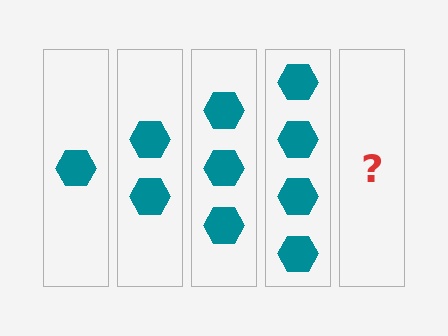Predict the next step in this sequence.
The next step is 5 hexagons.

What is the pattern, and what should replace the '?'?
The pattern is that each step adds one more hexagon. The '?' should be 5 hexagons.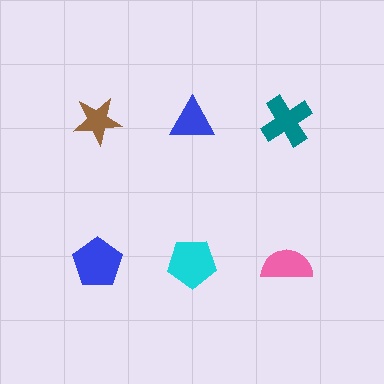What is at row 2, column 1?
A blue pentagon.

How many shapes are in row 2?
3 shapes.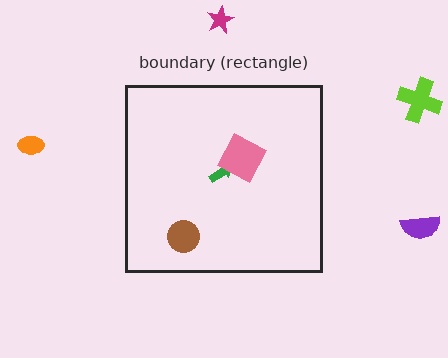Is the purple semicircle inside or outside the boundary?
Outside.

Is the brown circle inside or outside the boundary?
Inside.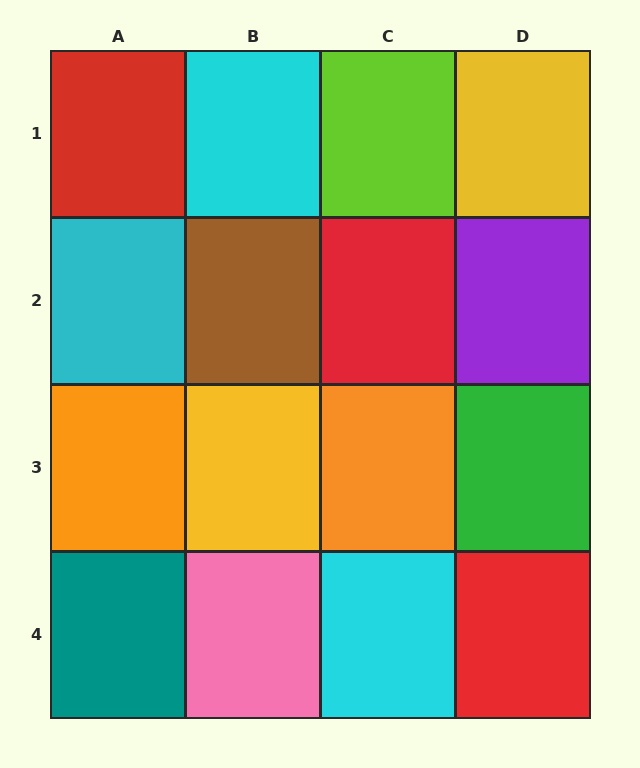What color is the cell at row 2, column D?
Purple.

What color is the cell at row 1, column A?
Red.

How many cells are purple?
1 cell is purple.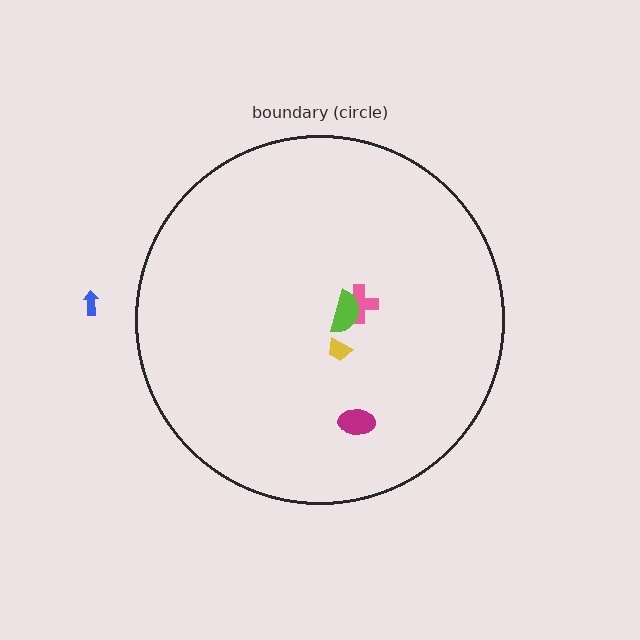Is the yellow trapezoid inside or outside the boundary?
Inside.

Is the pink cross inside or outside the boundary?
Inside.